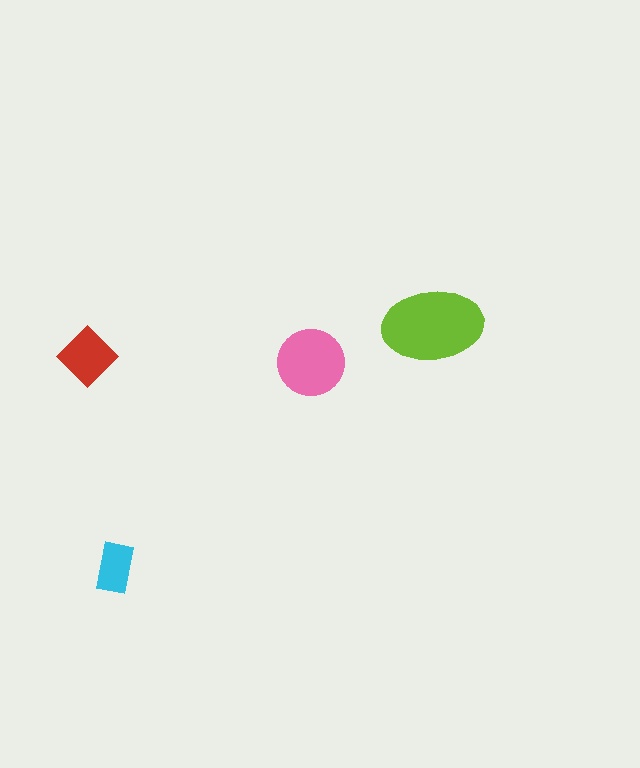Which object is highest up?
The lime ellipse is topmost.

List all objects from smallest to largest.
The cyan rectangle, the red diamond, the pink circle, the lime ellipse.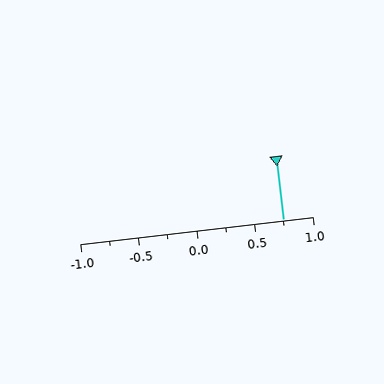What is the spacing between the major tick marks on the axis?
The major ticks are spaced 0.5 apart.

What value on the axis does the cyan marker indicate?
The marker indicates approximately 0.75.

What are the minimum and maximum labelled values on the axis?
The axis runs from -1.0 to 1.0.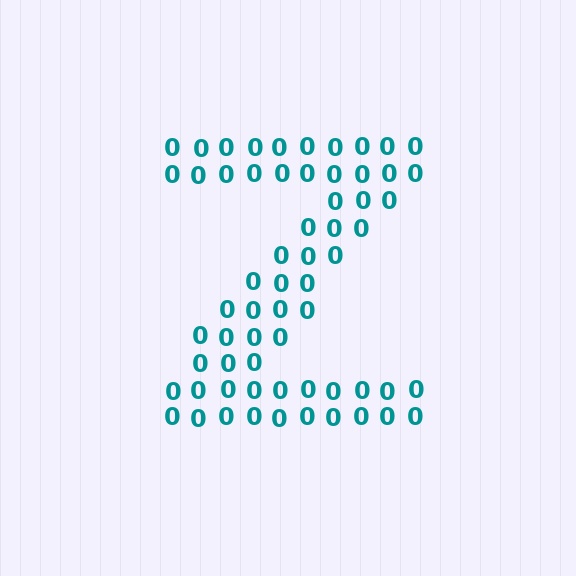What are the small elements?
The small elements are digit 0's.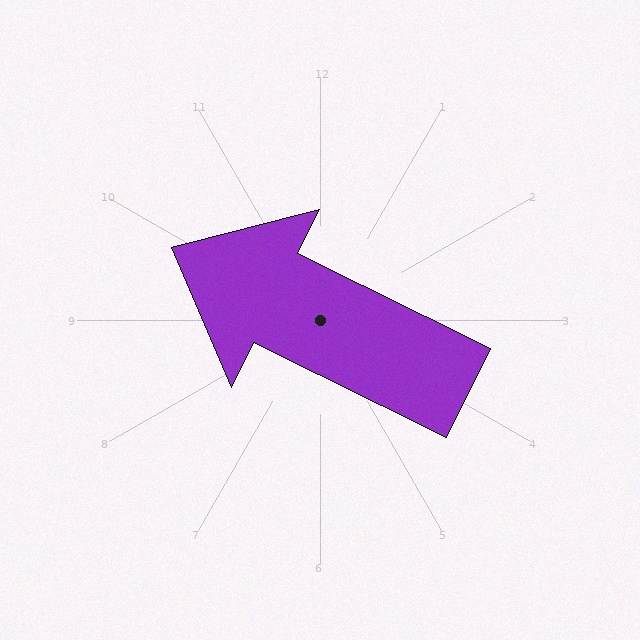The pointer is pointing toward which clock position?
Roughly 10 o'clock.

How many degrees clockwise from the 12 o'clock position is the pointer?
Approximately 296 degrees.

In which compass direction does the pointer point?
Northwest.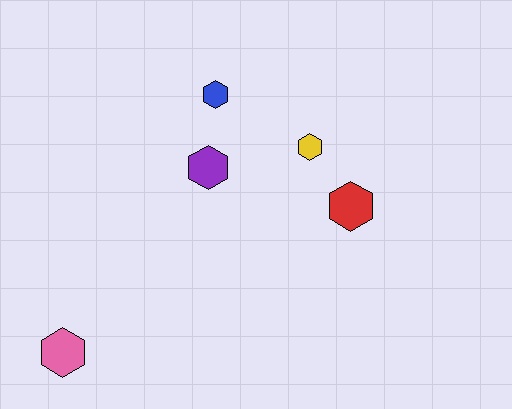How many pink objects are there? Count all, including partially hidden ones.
There is 1 pink object.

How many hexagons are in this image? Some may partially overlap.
There are 5 hexagons.